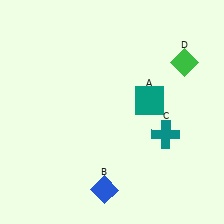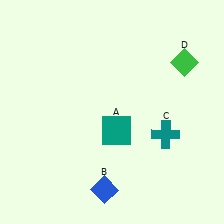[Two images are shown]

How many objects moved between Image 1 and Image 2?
1 object moved between the two images.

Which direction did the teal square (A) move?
The teal square (A) moved left.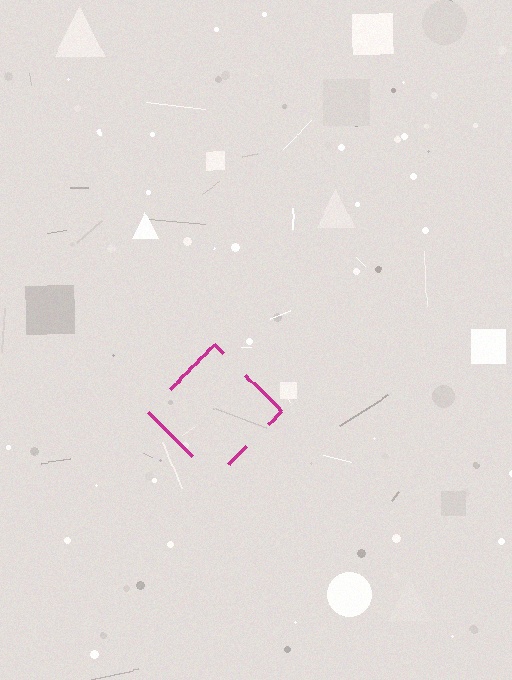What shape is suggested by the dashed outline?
The dashed outline suggests a diamond.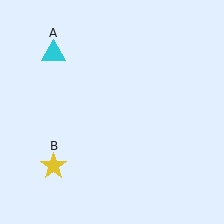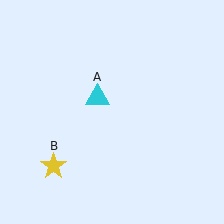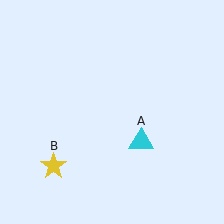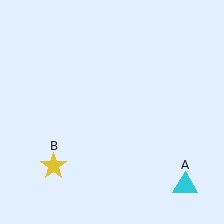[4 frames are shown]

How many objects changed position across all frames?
1 object changed position: cyan triangle (object A).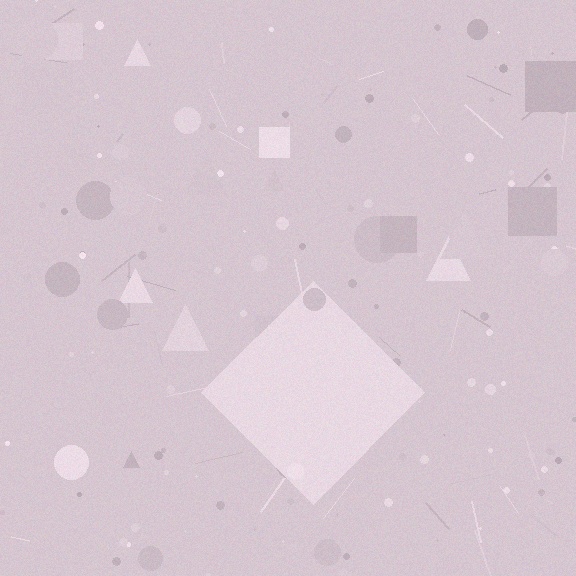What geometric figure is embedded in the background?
A diamond is embedded in the background.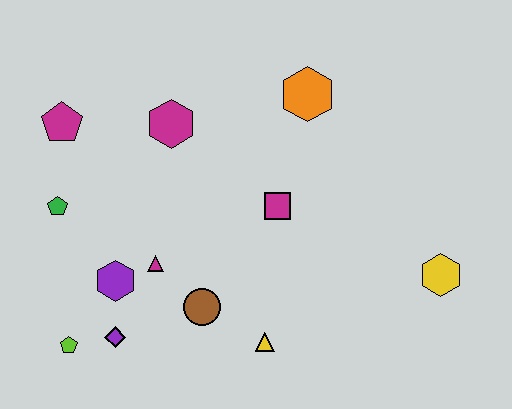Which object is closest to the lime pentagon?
The purple diamond is closest to the lime pentagon.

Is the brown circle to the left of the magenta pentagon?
No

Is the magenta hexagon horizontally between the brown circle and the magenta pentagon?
Yes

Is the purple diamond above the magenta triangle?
No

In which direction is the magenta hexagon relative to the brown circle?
The magenta hexagon is above the brown circle.